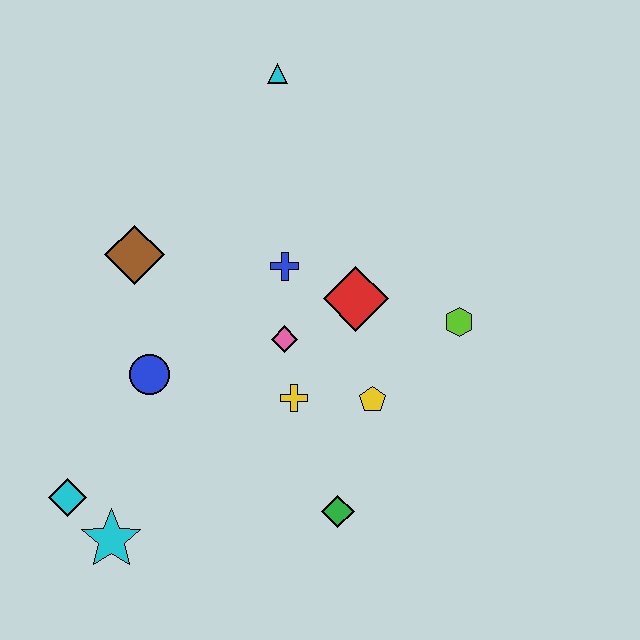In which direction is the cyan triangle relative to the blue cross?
The cyan triangle is above the blue cross.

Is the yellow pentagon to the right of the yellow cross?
Yes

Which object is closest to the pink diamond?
The yellow cross is closest to the pink diamond.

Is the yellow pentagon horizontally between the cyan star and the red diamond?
No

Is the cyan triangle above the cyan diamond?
Yes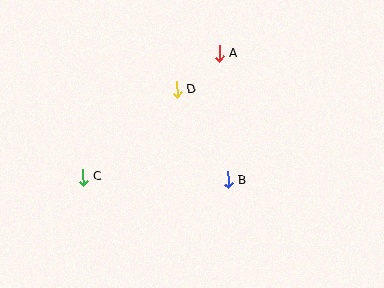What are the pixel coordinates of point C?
Point C is at (83, 177).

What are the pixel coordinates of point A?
Point A is at (219, 54).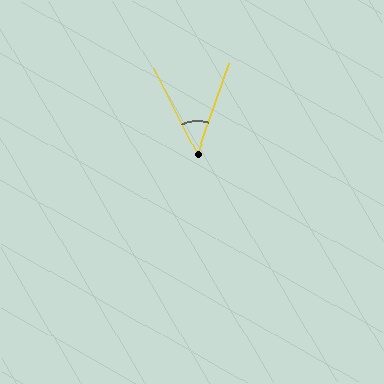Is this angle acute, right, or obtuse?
It is acute.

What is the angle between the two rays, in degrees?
Approximately 46 degrees.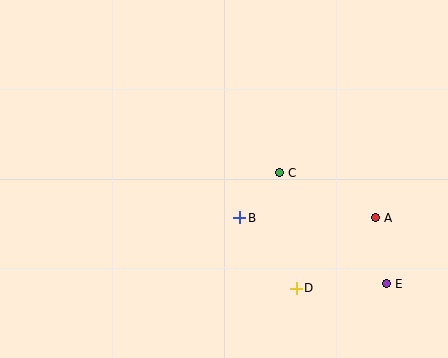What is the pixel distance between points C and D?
The distance between C and D is 117 pixels.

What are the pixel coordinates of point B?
Point B is at (240, 218).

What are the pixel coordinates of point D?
Point D is at (296, 288).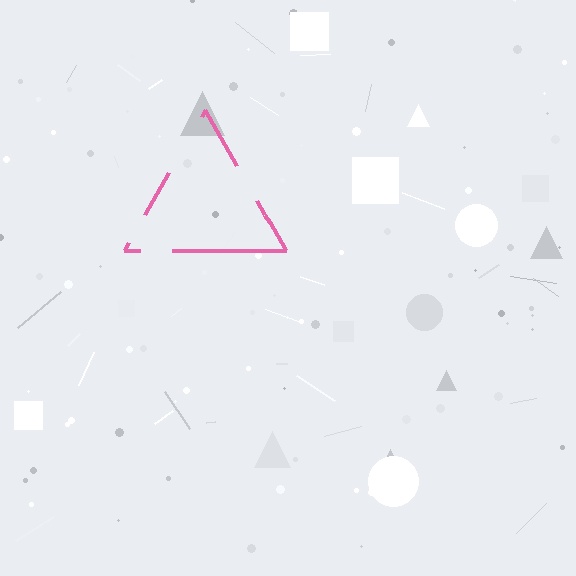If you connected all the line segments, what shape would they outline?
They would outline a triangle.